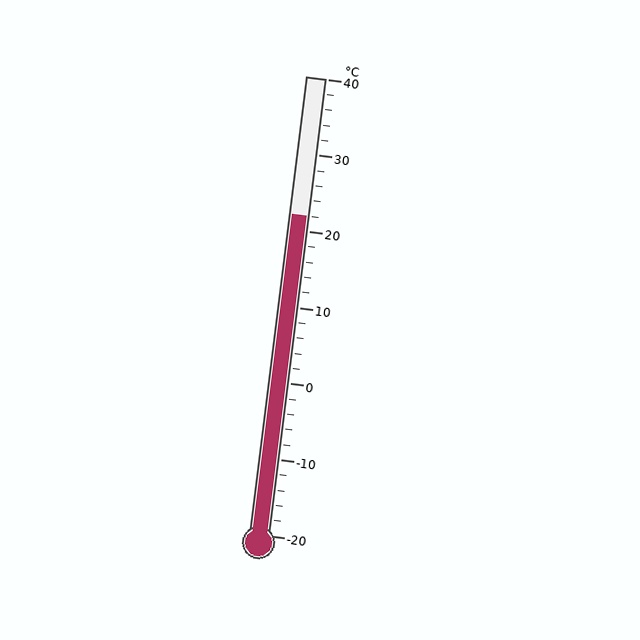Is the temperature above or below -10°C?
The temperature is above -10°C.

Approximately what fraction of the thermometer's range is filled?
The thermometer is filled to approximately 70% of its range.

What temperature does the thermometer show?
The thermometer shows approximately 22°C.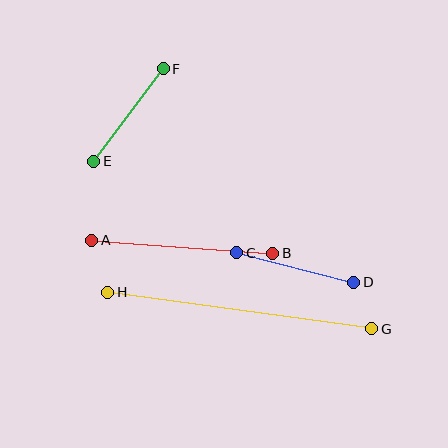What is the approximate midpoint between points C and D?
The midpoint is at approximately (295, 267) pixels.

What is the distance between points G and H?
The distance is approximately 266 pixels.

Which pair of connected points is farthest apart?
Points G and H are farthest apart.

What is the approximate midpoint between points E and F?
The midpoint is at approximately (129, 115) pixels.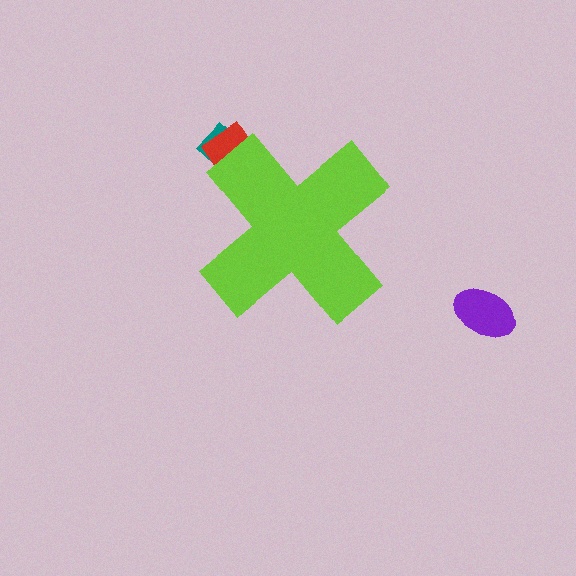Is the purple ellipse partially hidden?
No, the purple ellipse is fully visible.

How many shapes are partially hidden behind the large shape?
2 shapes are partially hidden.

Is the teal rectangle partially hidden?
Yes, the teal rectangle is partially hidden behind the lime cross.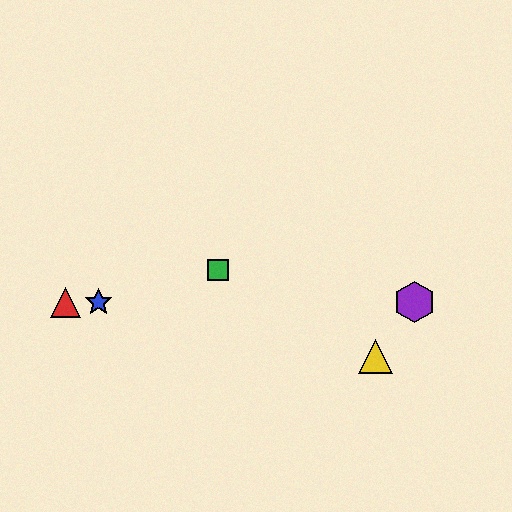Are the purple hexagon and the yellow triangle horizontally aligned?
No, the purple hexagon is at y≈302 and the yellow triangle is at y≈356.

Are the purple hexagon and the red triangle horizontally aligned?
Yes, both are at y≈302.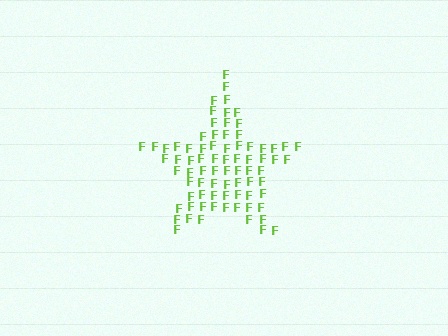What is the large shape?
The large shape is a star.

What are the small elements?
The small elements are letter F's.